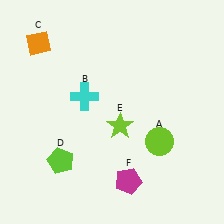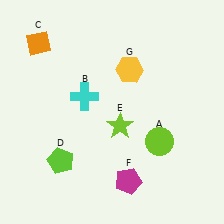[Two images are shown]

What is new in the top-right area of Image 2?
A yellow hexagon (G) was added in the top-right area of Image 2.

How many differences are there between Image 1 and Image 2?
There is 1 difference between the two images.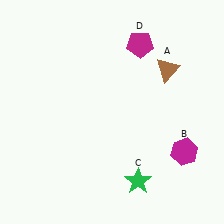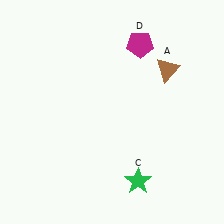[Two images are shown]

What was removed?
The magenta hexagon (B) was removed in Image 2.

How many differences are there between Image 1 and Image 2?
There is 1 difference between the two images.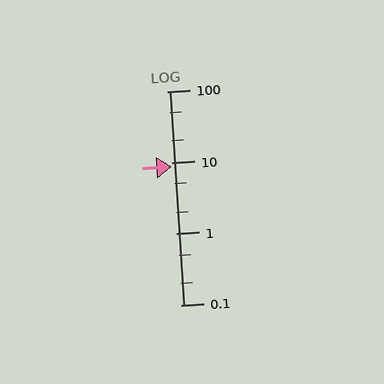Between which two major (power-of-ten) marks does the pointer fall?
The pointer is between 1 and 10.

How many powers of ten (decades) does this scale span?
The scale spans 3 decades, from 0.1 to 100.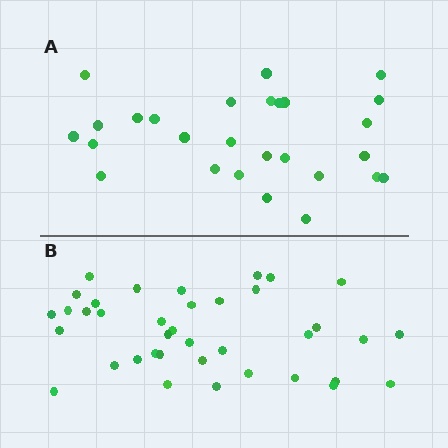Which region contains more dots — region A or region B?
Region B (the bottom region) has more dots.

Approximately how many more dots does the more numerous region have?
Region B has roughly 12 or so more dots than region A.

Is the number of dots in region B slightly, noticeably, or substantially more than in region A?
Region B has noticeably more, but not dramatically so. The ratio is roughly 1.4 to 1.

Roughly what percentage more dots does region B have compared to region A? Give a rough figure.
About 40% more.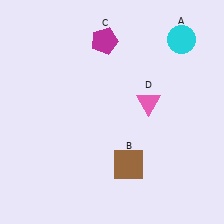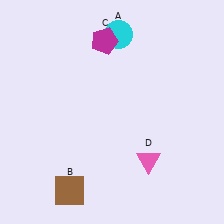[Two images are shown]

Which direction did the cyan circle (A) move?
The cyan circle (A) moved left.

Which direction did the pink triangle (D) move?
The pink triangle (D) moved down.